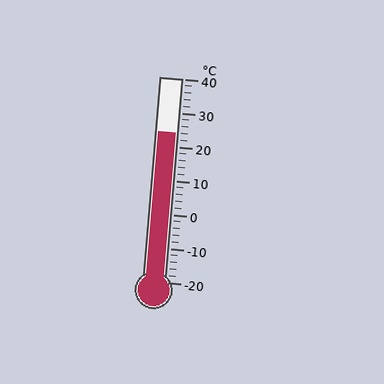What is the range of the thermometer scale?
The thermometer scale ranges from -20°C to 40°C.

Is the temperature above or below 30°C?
The temperature is below 30°C.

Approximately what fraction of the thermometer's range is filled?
The thermometer is filled to approximately 75% of its range.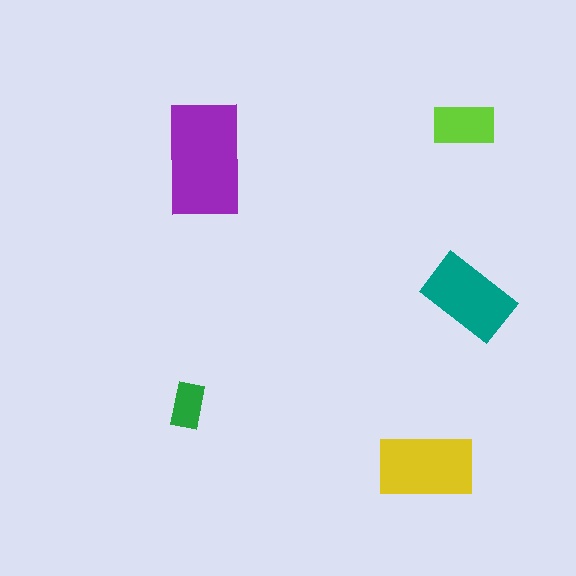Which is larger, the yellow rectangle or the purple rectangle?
The purple one.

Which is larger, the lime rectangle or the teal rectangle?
The teal one.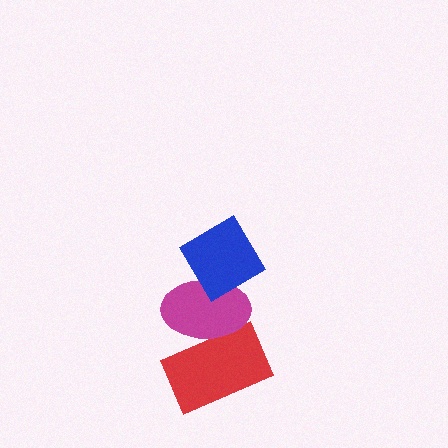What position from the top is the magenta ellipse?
The magenta ellipse is 2nd from the top.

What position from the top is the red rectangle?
The red rectangle is 3rd from the top.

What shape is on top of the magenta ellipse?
The blue diamond is on top of the magenta ellipse.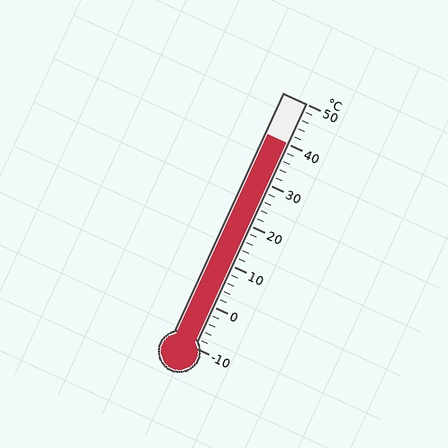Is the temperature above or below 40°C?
The temperature is at 40°C.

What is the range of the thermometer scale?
The thermometer scale ranges from -10°C to 50°C.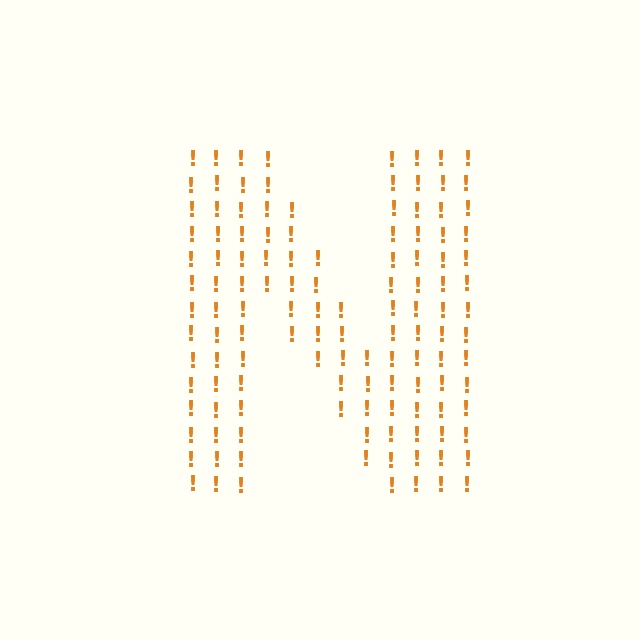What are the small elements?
The small elements are exclamation marks.